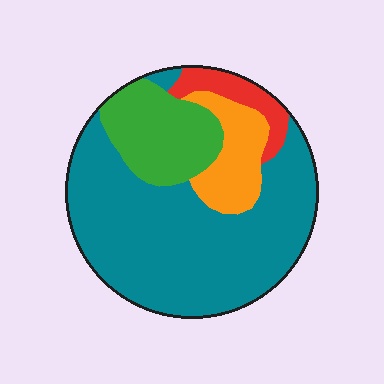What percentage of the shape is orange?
Orange covers 12% of the shape.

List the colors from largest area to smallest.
From largest to smallest: teal, green, orange, red.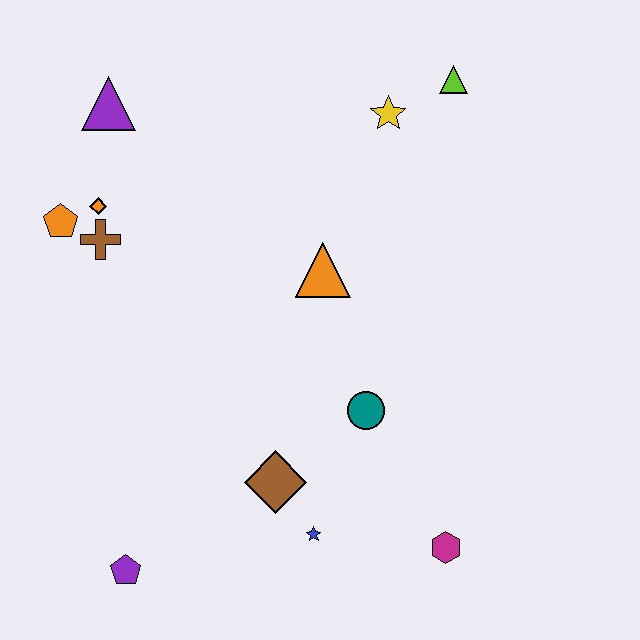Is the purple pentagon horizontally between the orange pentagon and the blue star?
Yes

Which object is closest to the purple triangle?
The orange diamond is closest to the purple triangle.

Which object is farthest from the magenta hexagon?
The purple triangle is farthest from the magenta hexagon.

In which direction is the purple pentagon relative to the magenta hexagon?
The purple pentagon is to the left of the magenta hexagon.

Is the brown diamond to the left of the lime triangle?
Yes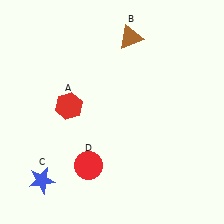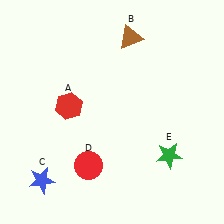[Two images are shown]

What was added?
A green star (E) was added in Image 2.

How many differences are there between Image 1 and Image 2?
There is 1 difference between the two images.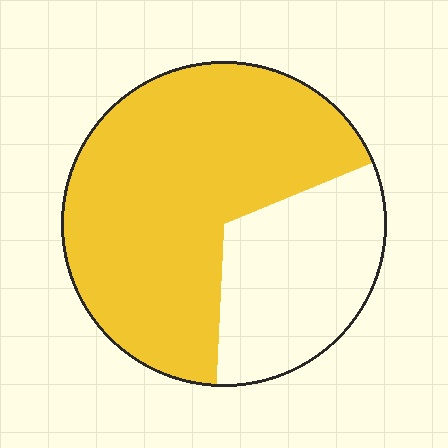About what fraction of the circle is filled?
About two thirds (2/3).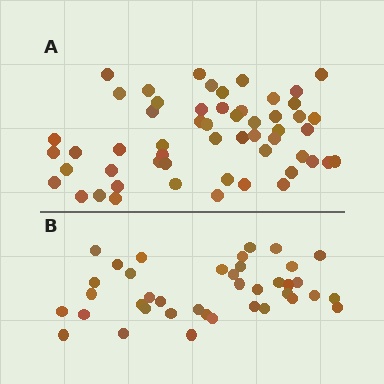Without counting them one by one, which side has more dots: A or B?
Region A (the top region) has more dots.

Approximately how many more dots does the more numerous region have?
Region A has approximately 15 more dots than region B.